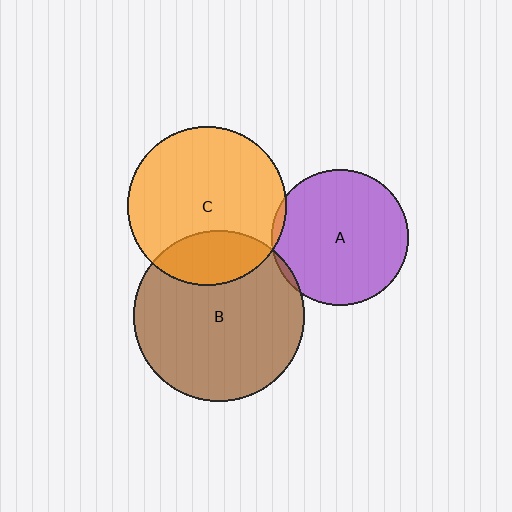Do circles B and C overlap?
Yes.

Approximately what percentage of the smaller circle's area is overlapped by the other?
Approximately 25%.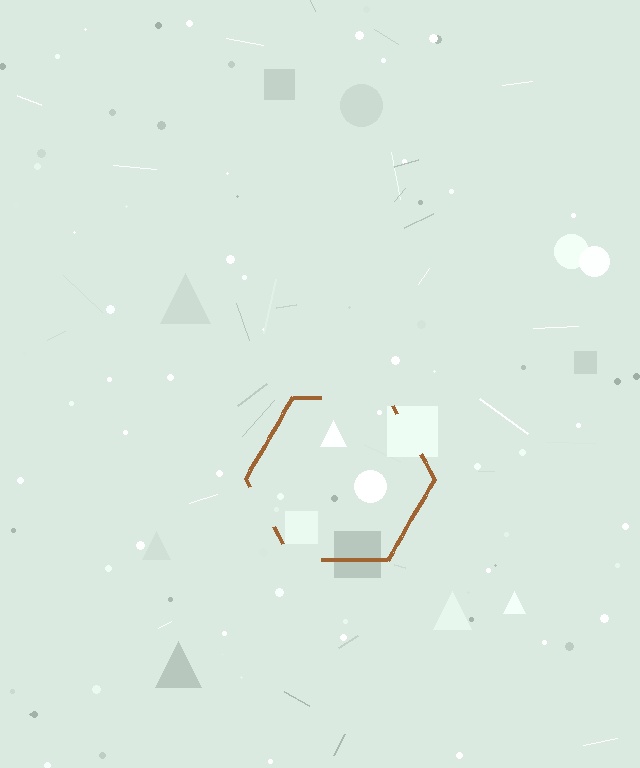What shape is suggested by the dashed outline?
The dashed outline suggests a hexagon.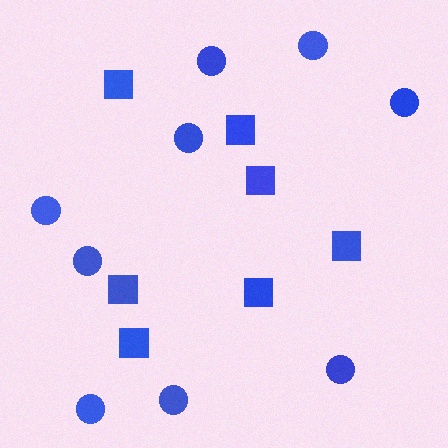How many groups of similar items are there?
There are 2 groups: one group of circles (9) and one group of squares (7).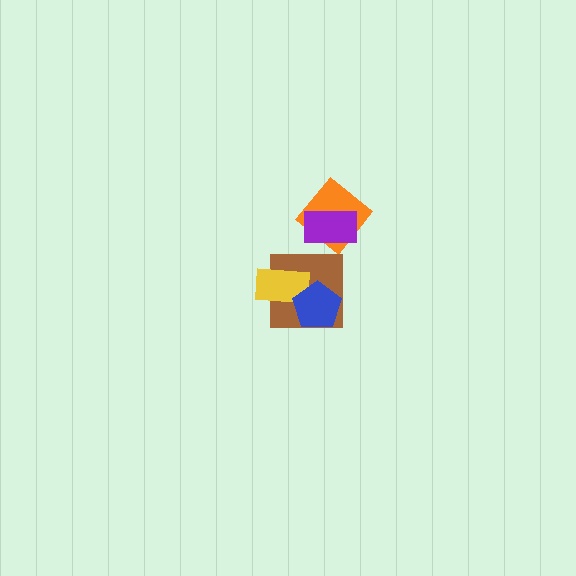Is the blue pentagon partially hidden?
No, no other shape covers it.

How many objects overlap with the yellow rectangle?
2 objects overlap with the yellow rectangle.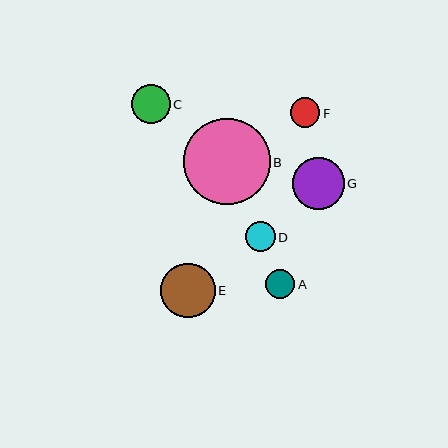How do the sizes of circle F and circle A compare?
Circle F and circle A are approximately the same size.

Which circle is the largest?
Circle B is the largest with a size of approximately 87 pixels.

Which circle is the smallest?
Circle A is the smallest with a size of approximately 29 pixels.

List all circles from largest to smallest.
From largest to smallest: B, E, G, C, D, F, A.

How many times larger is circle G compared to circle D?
Circle G is approximately 1.7 times the size of circle D.